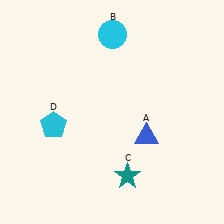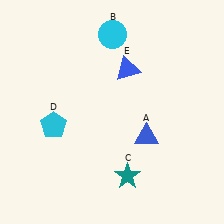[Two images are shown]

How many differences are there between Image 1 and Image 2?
There is 1 difference between the two images.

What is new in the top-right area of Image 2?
A blue triangle (E) was added in the top-right area of Image 2.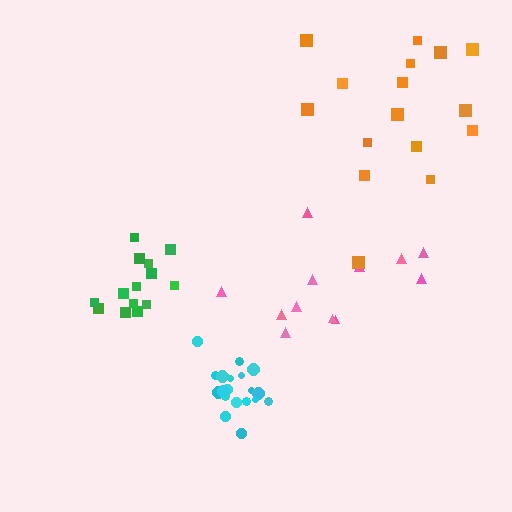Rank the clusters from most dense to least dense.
cyan, green, orange, pink.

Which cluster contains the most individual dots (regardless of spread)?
Cyan (19).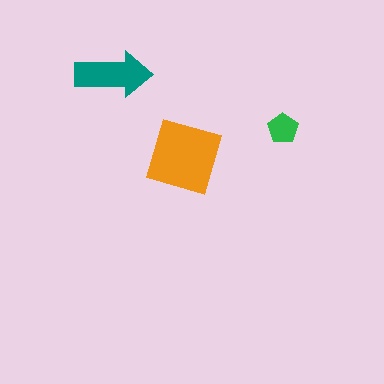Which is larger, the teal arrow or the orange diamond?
The orange diamond.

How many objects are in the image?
There are 3 objects in the image.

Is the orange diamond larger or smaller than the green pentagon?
Larger.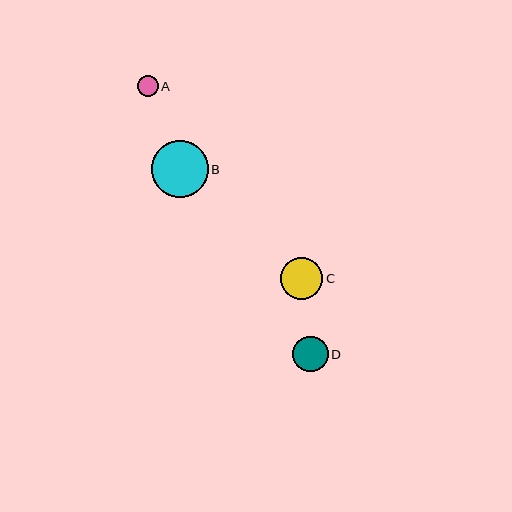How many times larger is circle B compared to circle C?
Circle B is approximately 1.4 times the size of circle C.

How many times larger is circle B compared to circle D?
Circle B is approximately 1.6 times the size of circle D.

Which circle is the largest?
Circle B is the largest with a size of approximately 57 pixels.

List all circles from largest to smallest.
From largest to smallest: B, C, D, A.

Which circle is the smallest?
Circle A is the smallest with a size of approximately 21 pixels.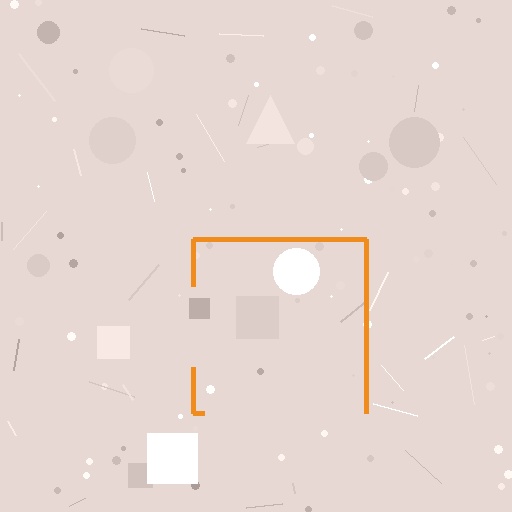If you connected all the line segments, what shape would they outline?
They would outline a square.